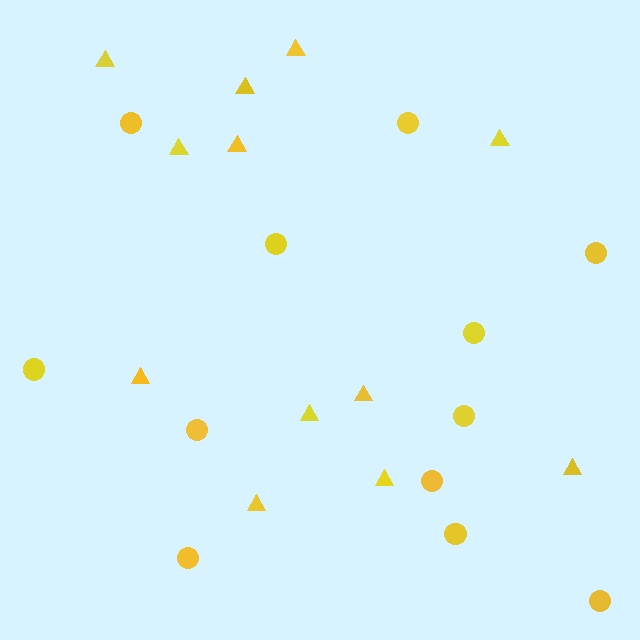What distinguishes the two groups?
There are 2 groups: one group of triangles (12) and one group of circles (12).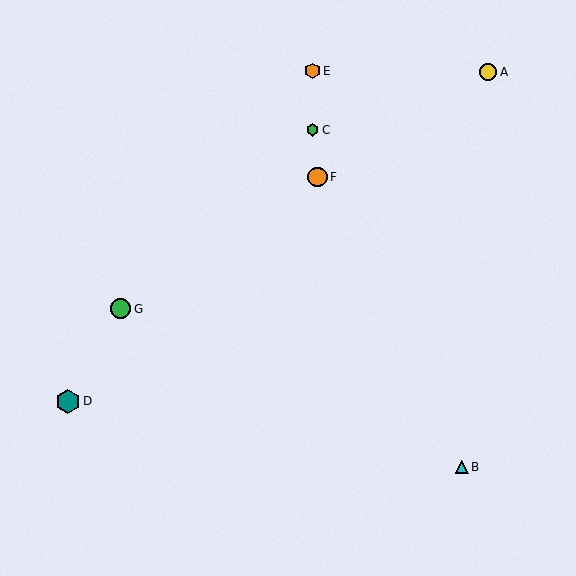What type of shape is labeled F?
Shape F is an orange circle.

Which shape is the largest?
The teal hexagon (labeled D) is the largest.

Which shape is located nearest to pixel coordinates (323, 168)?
The orange circle (labeled F) at (317, 177) is nearest to that location.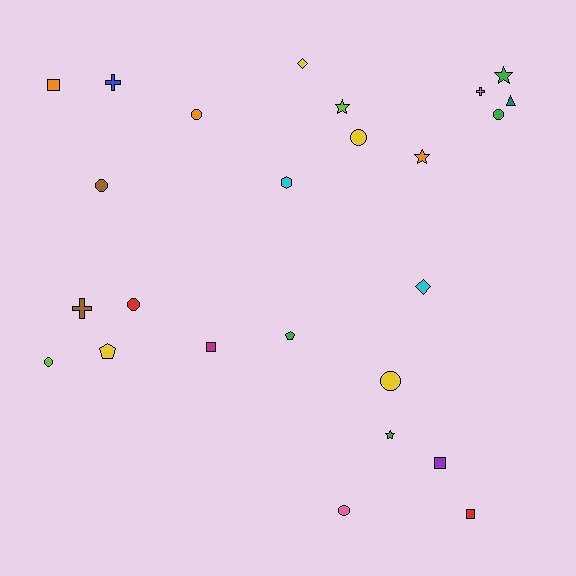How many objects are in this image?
There are 25 objects.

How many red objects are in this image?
There are 2 red objects.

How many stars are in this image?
There are 4 stars.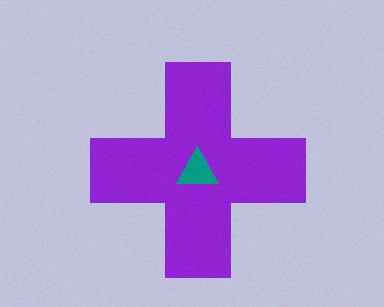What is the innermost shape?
The teal triangle.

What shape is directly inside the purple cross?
The teal triangle.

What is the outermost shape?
The purple cross.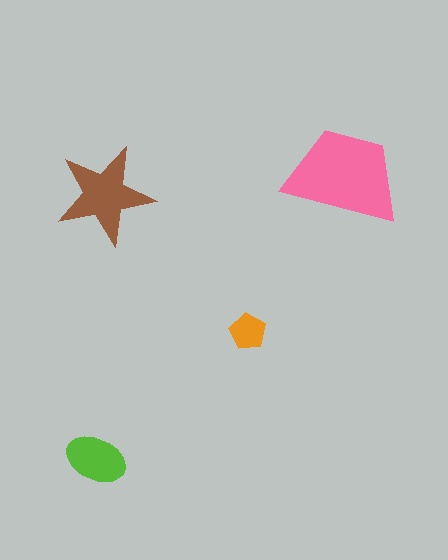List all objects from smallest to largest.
The orange pentagon, the lime ellipse, the brown star, the pink trapezoid.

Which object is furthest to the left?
The lime ellipse is leftmost.